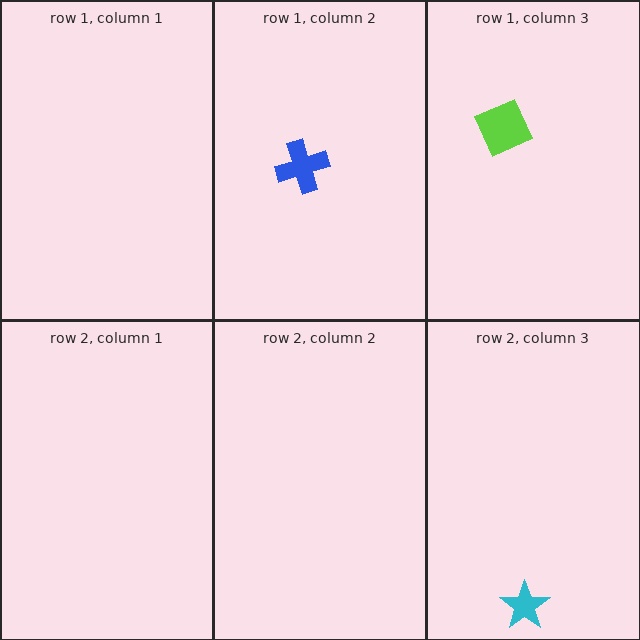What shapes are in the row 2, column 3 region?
The cyan star.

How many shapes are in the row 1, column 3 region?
1.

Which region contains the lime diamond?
The row 1, column 3 region.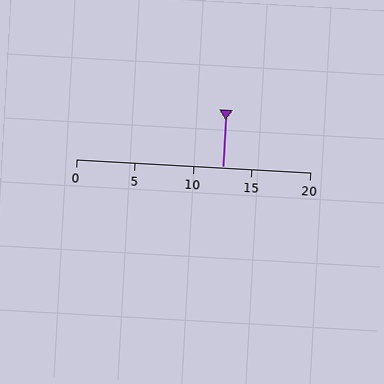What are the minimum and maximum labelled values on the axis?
The axis runs from 0 to 20.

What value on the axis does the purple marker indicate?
The marker indicates approximately 12.5.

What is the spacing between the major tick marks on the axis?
The major ticks are spaced 5 apart.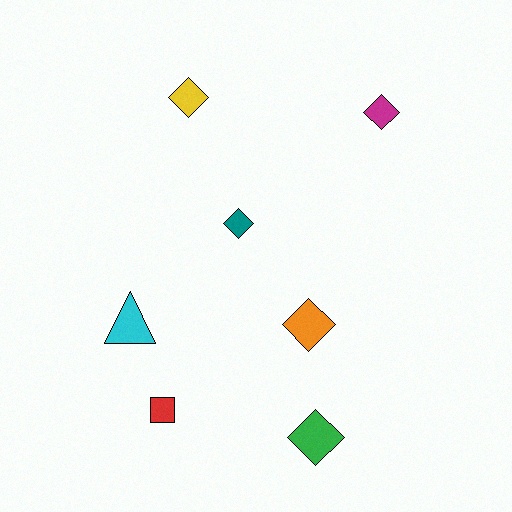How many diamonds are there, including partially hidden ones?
There are 5 diamonds.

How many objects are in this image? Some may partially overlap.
There are 7 objects.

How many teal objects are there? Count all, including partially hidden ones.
There is 1 teal object.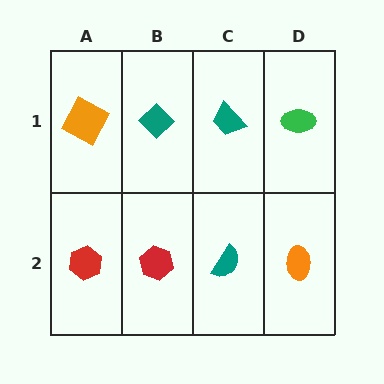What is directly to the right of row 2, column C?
An orange ellipse.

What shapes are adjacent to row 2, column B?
A teal diamond (row 1, column B), a red hexagon (row 2, column A), a teal semicircle (row 2, column C).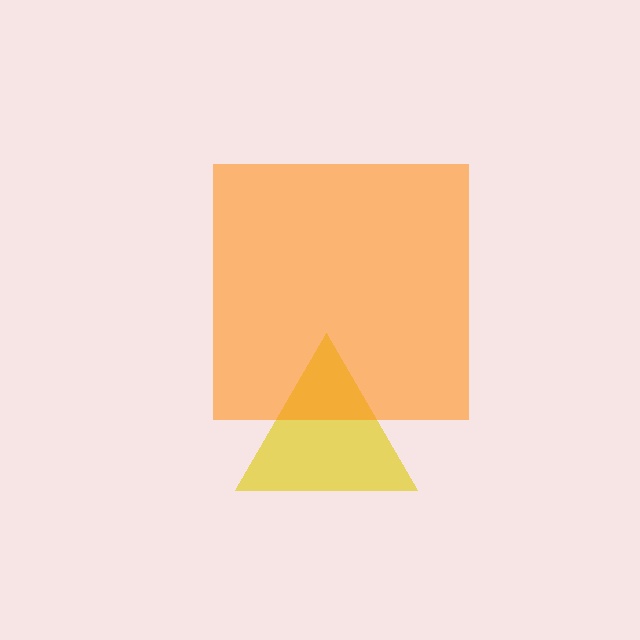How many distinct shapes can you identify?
There are 2 distinct shapes: a yellow triangle, an orange square.